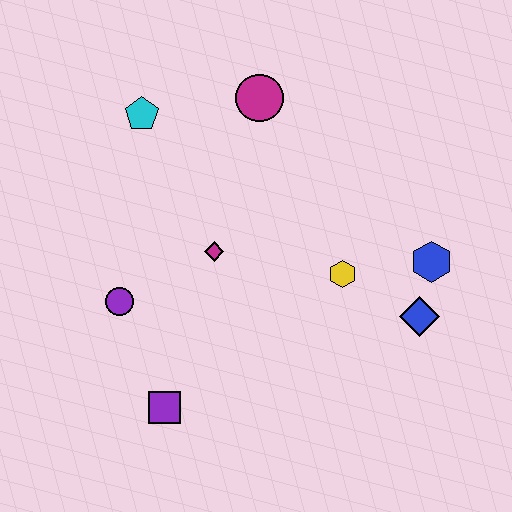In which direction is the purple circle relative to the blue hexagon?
The purple circle is to the left of the blue hexagon.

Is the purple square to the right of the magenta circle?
No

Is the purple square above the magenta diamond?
No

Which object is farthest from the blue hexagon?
The cyan pentagon is farthest from the blue hexagon.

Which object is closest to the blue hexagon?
The blue diamond is closest to the blue hexagon.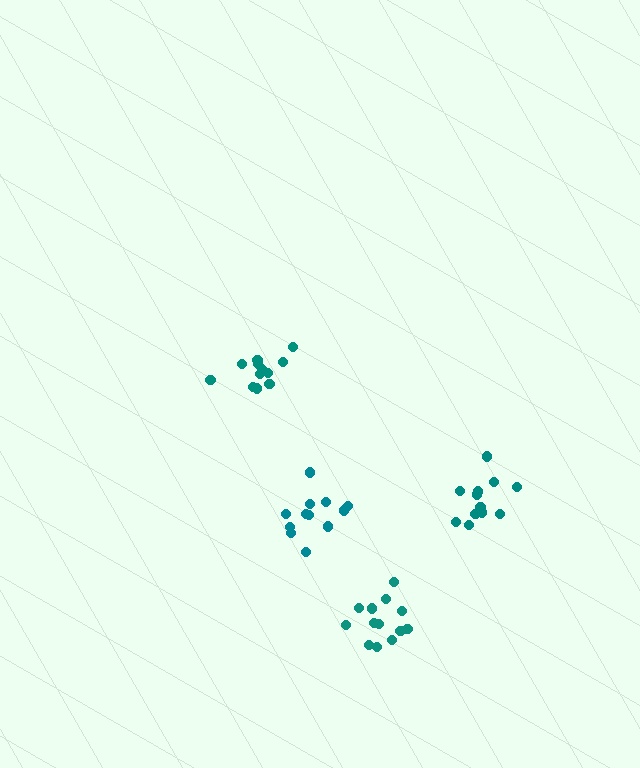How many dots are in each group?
Group 1: 12 dots, Group 2: 13 dots, Group 3: 12 dots, Group 4: 12 dots (49 total).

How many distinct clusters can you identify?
There are 4 distinct clusters.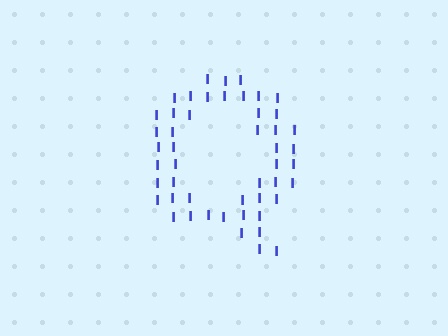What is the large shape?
The large shape is the letter Q.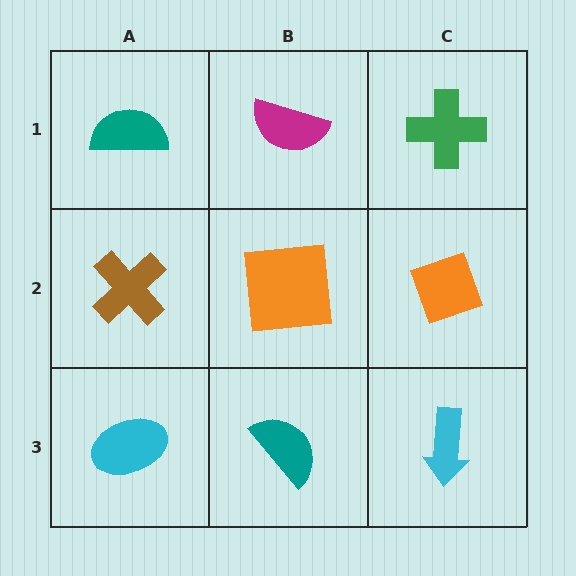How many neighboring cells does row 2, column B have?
4.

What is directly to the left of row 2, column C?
An orange square.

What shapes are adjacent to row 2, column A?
A teal semicircle (row 1, column A), a cyan ellipse (row 3, column A), an orange square (row 2, column B).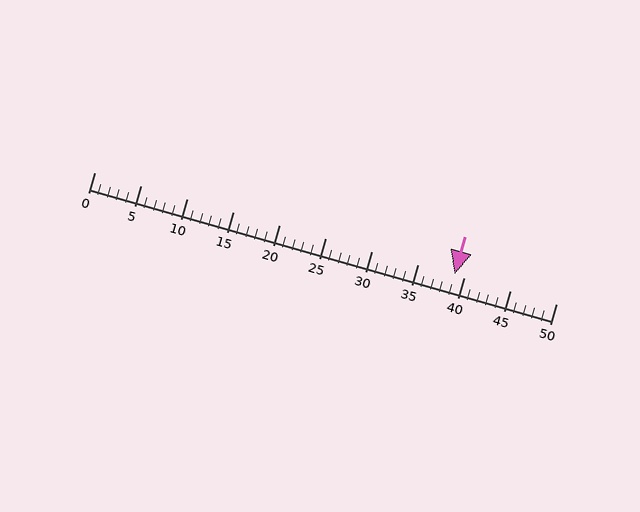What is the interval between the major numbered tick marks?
The major tick marks are spaced 5 units apart.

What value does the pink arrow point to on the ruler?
The pink arrow points to approximately 39.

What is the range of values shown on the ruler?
The ruler shows values from 0 to 50.